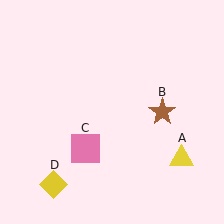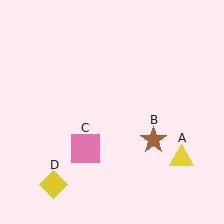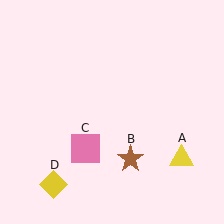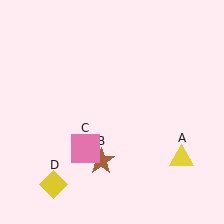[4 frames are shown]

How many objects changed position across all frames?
1 object changed position: brown star (object B).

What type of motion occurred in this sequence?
The brown star (object B) rotated clockwise around the center of the scene.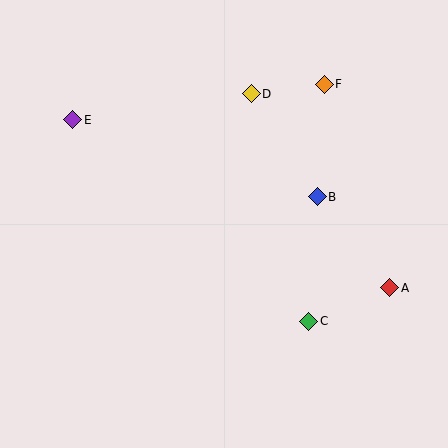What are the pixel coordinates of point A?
Point A is at (390, 288).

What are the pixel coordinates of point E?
Point E is at (73, 120).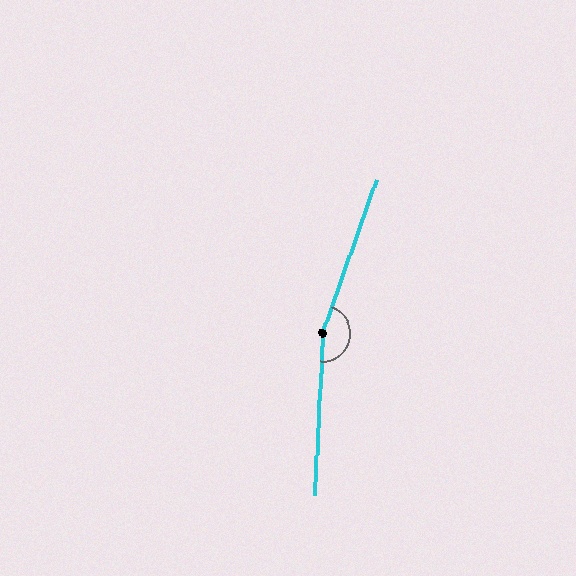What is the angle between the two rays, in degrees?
Approximately 163 degrees.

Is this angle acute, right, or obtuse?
It is obtuse.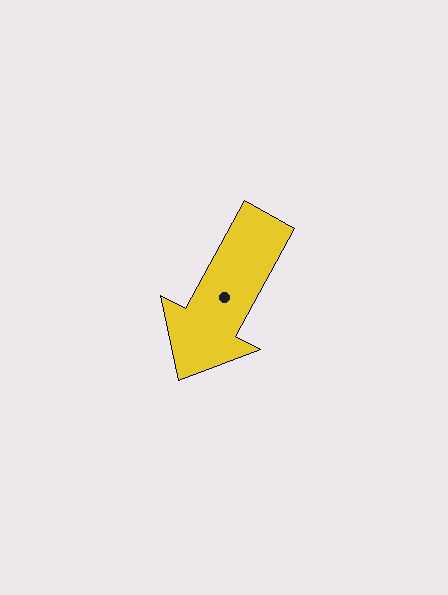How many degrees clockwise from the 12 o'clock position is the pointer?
Approximately 209 degrees.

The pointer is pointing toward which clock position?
Roughly 7 o'clock.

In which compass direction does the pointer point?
Southwest.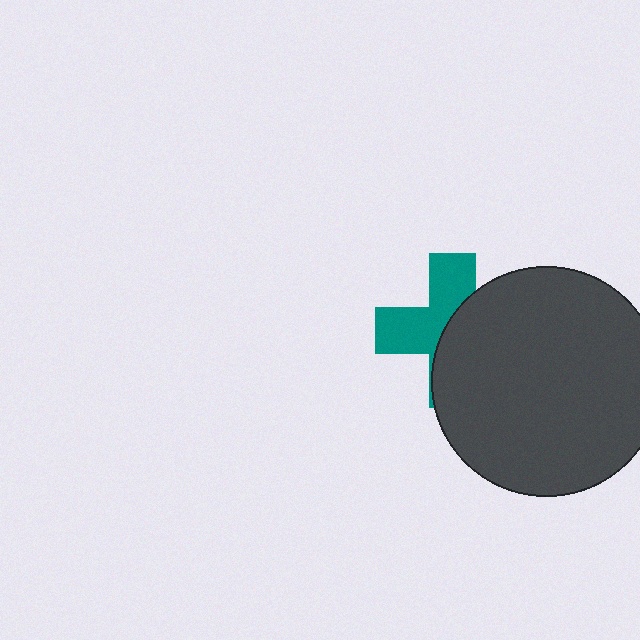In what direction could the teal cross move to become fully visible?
The teal cross could move left. That would shift it out from behind the dark gray circle entirely.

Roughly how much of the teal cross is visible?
About half of it is visible (roughly 47%).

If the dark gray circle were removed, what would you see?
You would see the complete teal cross.